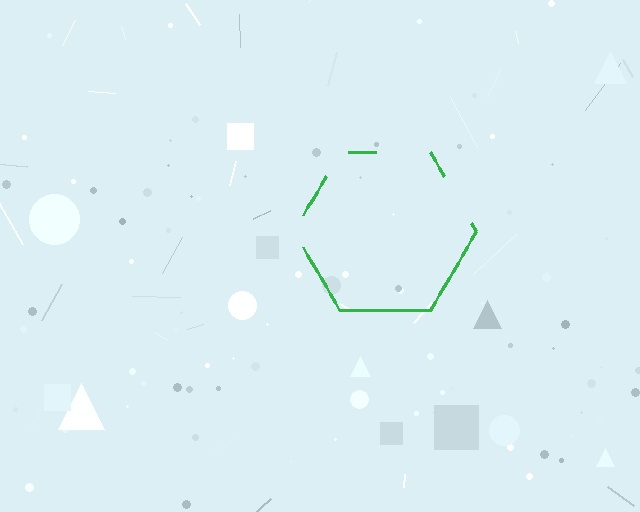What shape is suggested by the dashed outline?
The dashed outline suggests a hexagon.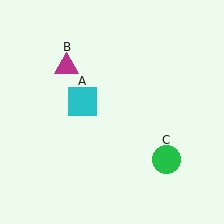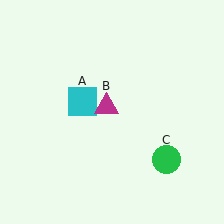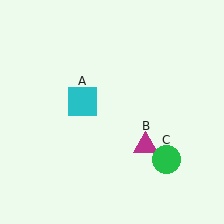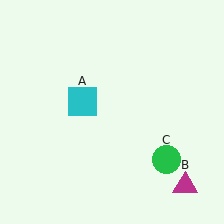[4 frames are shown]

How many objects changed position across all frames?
1 object changed position: magenta triangle (object B).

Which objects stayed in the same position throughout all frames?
Cyan square (object A) and green circle (object C) remained stationary.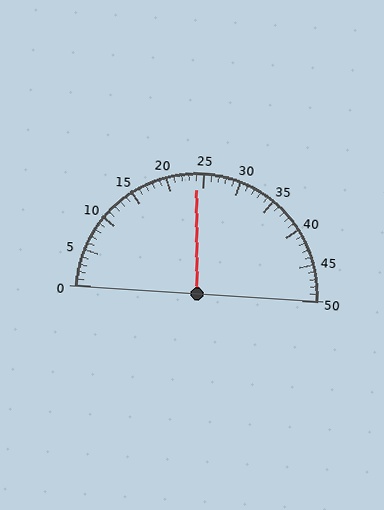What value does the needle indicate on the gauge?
The needle indicates approximately 24.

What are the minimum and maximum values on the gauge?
The gauge ranges from 0 to 50.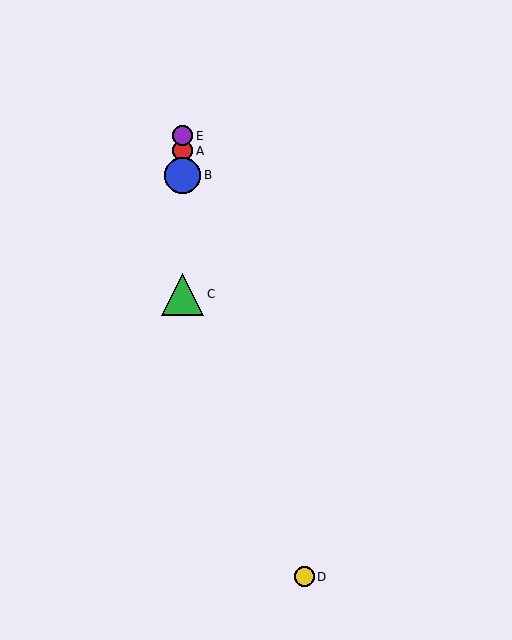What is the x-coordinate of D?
Object D is at x≈304.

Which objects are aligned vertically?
Objects A, B, C, E are aligned vertically.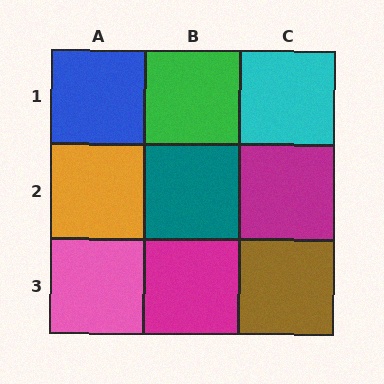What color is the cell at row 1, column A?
Blue.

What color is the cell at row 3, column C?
Brown.